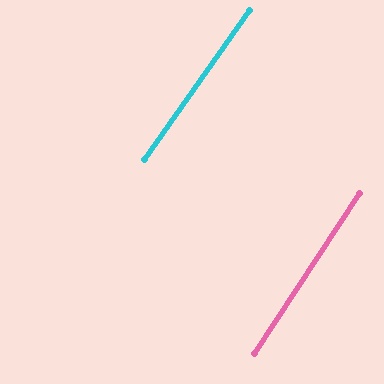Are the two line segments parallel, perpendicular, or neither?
Parallel — their directions differ by only 1.7°.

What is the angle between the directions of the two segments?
Approximately 2 degrees.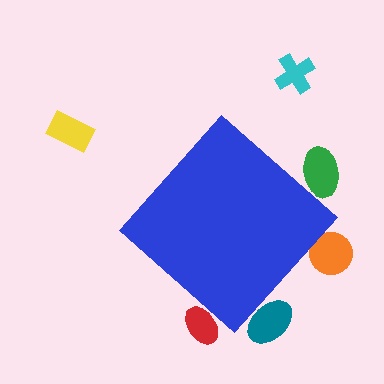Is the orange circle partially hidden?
Yes, the orange circle is partially hidden behind the blue diamond.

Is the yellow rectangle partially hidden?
No, the yellow rectangle is fully visible.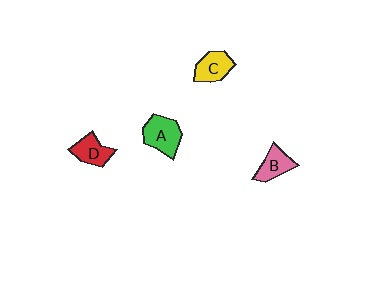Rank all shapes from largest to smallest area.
From largest to smallest: A (green), C (yellow), D (red), B (pink).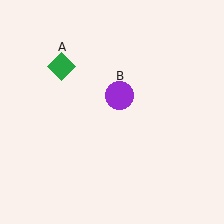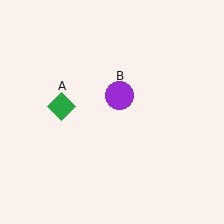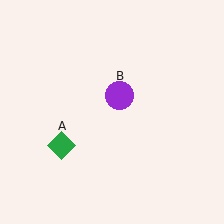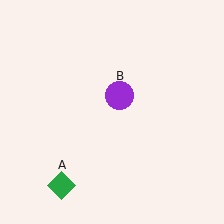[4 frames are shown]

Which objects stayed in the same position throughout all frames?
Purple circle (object B) remained stationary.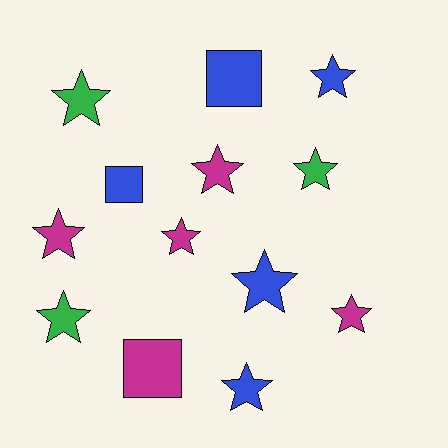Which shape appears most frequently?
Star, with 10 objects.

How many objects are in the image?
There are 13 objects.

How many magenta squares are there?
There is 1 magenta square.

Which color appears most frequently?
Blue, with 5 objects.